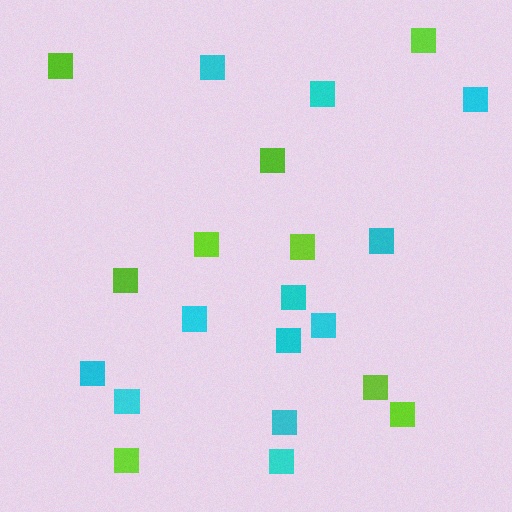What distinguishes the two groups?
There are 2 groups: one group of lime squares (9) and one group of cyan squares (12).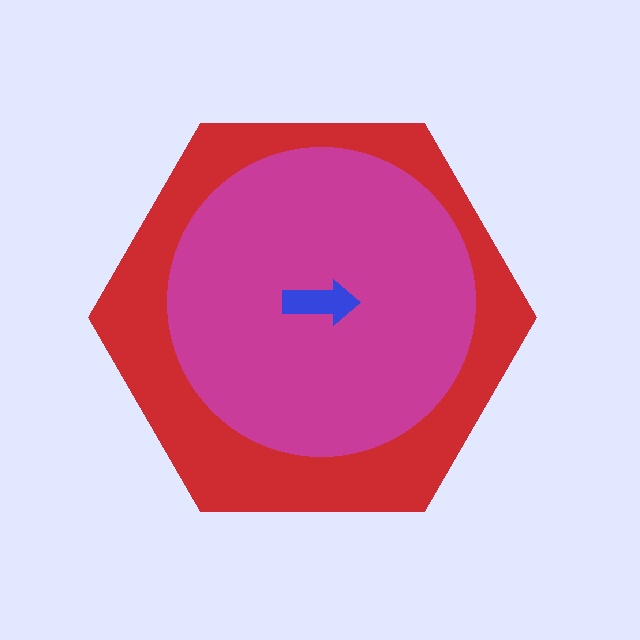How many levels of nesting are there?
3.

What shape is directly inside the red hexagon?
The magenta circle.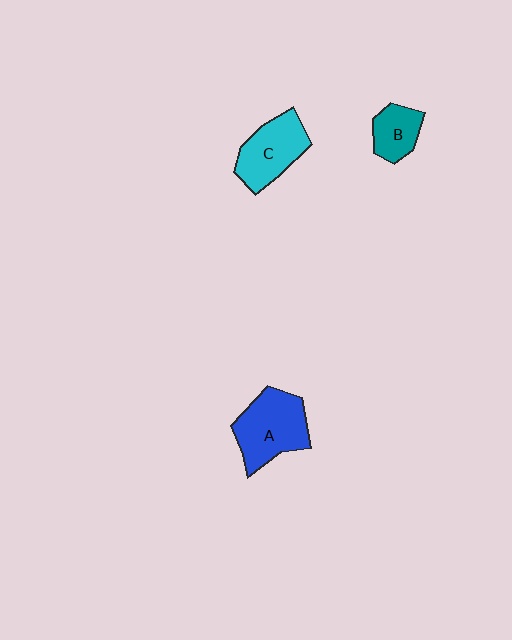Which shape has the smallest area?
Shape B (teal).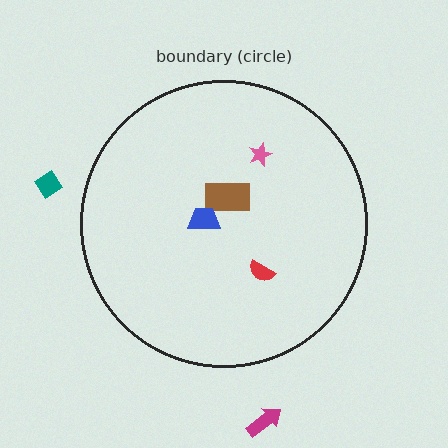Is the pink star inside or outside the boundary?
Inside.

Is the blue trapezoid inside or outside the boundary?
Inside.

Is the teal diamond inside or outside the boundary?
Outside.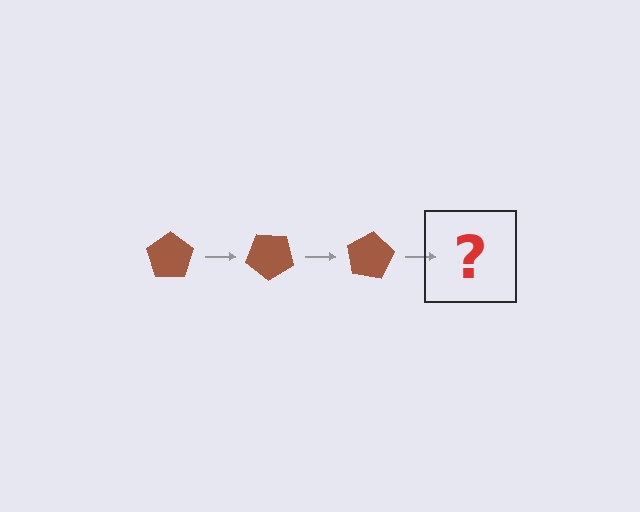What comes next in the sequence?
The next element should be a brown pentagon rotated 120 degrees.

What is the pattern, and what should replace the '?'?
The pattern is that the pentagon rotates 40 degrees each step. The '?' should be a brown pentagon rotated 120 degrees.